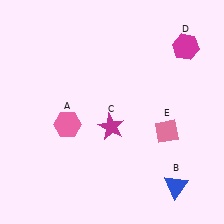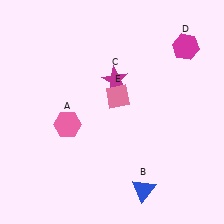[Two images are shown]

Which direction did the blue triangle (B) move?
The blue triangle (B) moved left.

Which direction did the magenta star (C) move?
The magenta star (C) moved up.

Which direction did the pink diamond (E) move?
The pink diamond (E) moved left.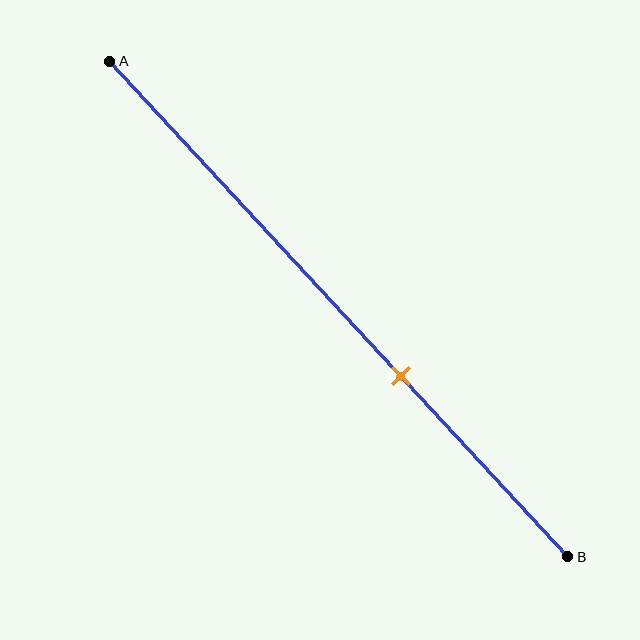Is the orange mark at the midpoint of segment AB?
No, the mark is at about 65% from A, not at the 50% midpoint.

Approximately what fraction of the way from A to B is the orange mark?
The orange mark is approximately 65% of the way from A to B.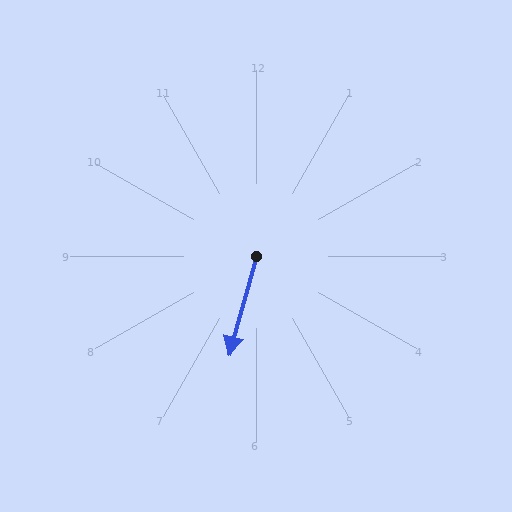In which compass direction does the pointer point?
South.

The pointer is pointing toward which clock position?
Roughly 7 o'clock.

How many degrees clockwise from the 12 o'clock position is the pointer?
Approximately 195 degrees.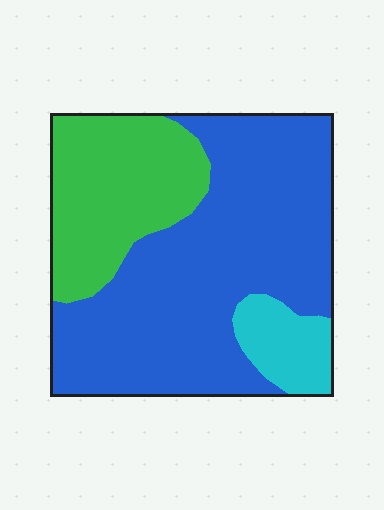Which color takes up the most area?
Blue, at roughly 65%.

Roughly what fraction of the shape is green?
Green takes up about one quarter (1/4) of the shape.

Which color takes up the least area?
Cyan, at roughly 10%.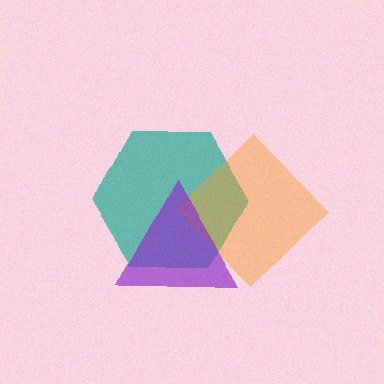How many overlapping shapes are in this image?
There are 3 overlapping shapes in the image.